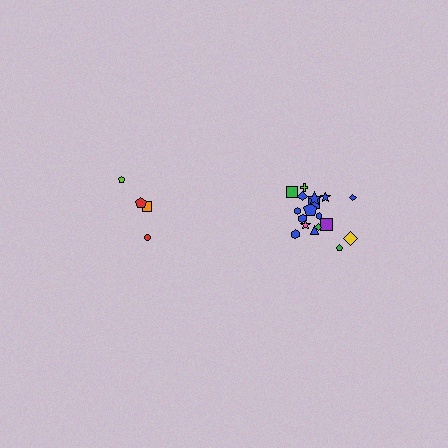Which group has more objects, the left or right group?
The right group.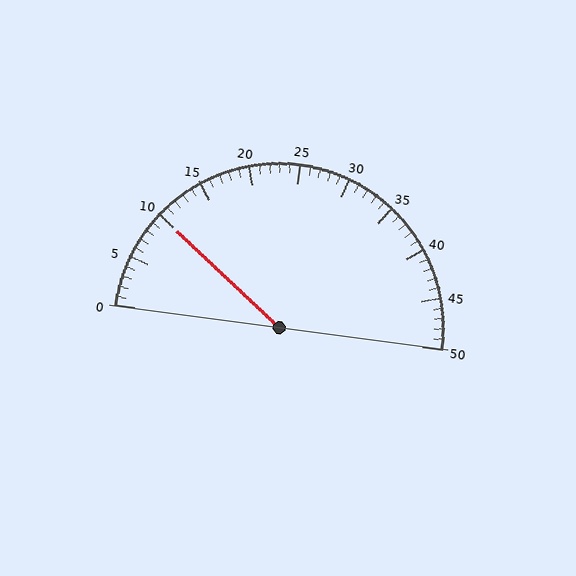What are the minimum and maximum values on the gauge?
The gauge ranges from 0 to 50.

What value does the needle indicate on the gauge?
The needle indicates approximately 10.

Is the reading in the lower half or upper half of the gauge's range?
The reading is in the lower half of the range (0 to 50).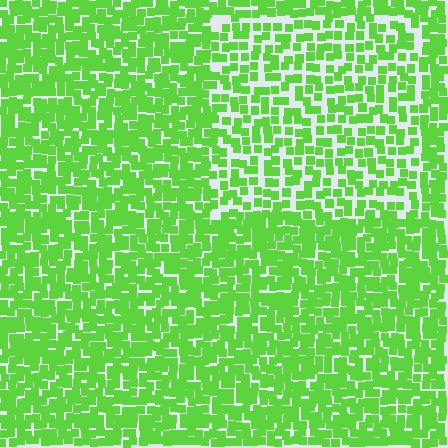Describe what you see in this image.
The image contains small lime elements arranged at two different densities. A rectangle-shaped region is visible where the elements are less densely packed than the surrounding area.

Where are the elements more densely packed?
The elements are more densely packed outside the rectangle boundary.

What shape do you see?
I see a rectangle.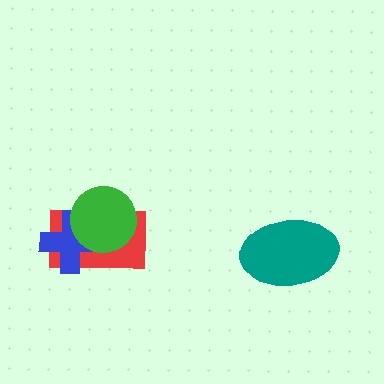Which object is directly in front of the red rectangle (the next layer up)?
The blue cross is directly in front of the red rectangle.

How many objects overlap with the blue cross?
2 objects overlap with the blue cross.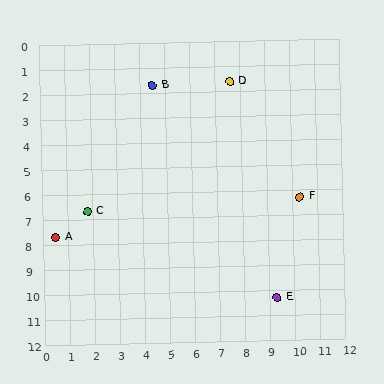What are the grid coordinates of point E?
Point E is at approximately (9.3, 10.3).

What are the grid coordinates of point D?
Point D is at approximately (7.6, 1.6).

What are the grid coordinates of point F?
Point F is at approximately (10.3, 6.3).